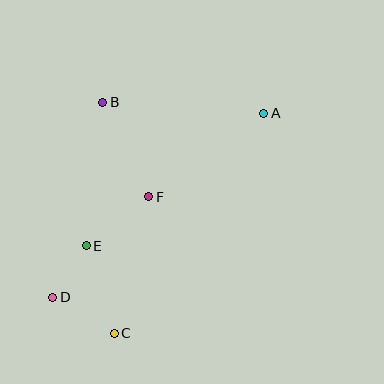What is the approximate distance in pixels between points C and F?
The distance between C and F is approximately 141 pixels.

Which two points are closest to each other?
Points D and E are closest to each other.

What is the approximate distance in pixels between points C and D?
The distance between C and D is approximately 71 pixels.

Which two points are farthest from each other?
Points A and D are farthest from each other.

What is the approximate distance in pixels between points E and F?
The distance between E and F is approximately 79 pixels.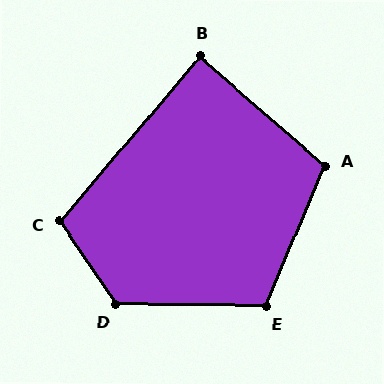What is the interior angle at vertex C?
Approximately 105 degrees (obtuse).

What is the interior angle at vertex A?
Approximately 108 degrees (obtuse).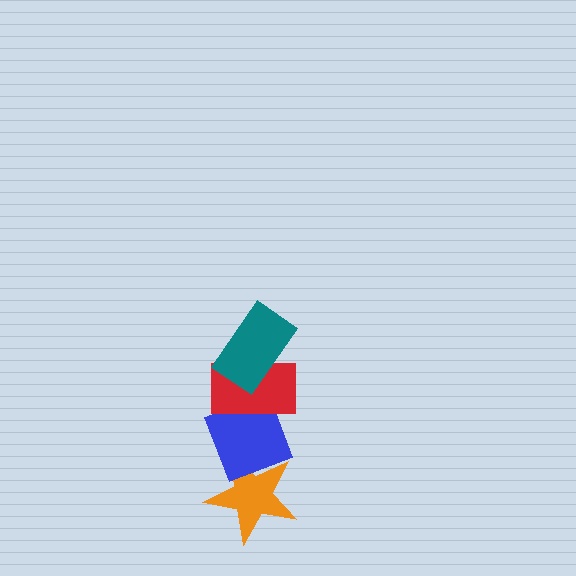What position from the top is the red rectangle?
The red rectangle is 2nd from the top.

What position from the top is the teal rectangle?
The teal rectangle is 1st from the top.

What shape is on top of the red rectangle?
The teal rectangle is on top of the red rectangle.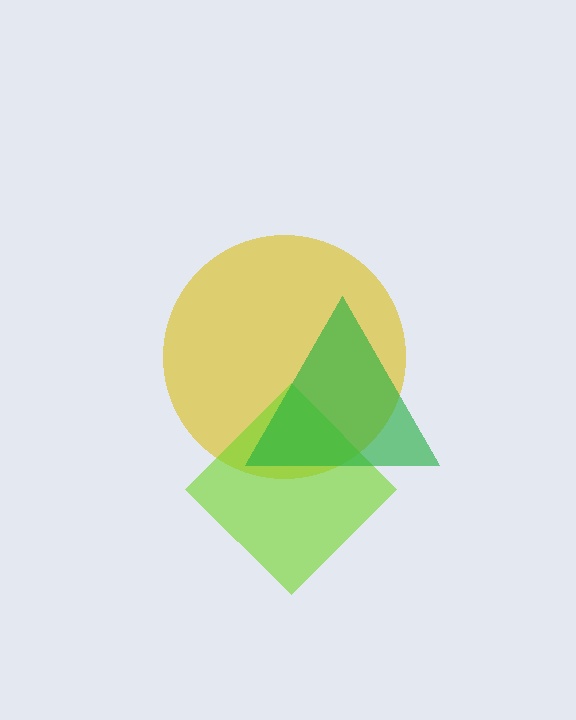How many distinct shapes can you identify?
There are 3 distinct shapes: a yellow circle, a lime diamond, a green triangle.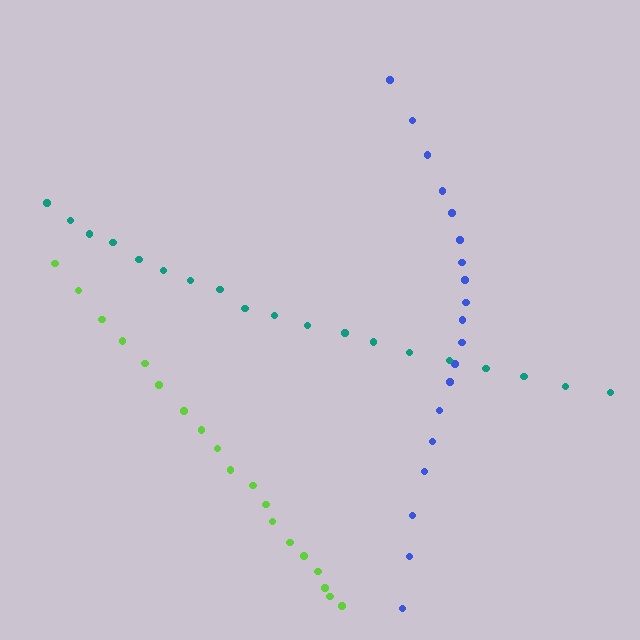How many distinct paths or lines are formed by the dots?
There are 3 distinct paths.